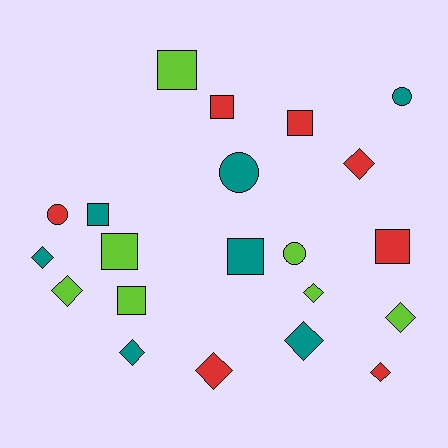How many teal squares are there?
There are 2 teal squares.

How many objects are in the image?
There are 21 objects.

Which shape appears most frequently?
Diamond, with 9 objects.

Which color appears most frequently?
Lime, with 7 objects.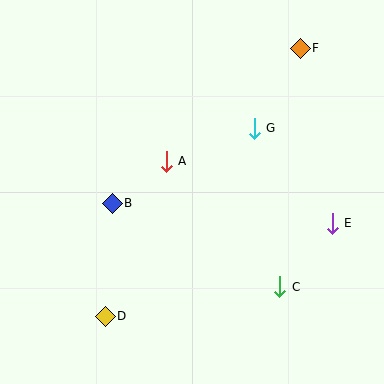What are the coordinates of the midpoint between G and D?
The midpoint between G and D is at (180, 222).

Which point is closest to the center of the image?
Point A at (166, 161) is closest to the center.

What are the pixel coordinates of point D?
Point D is at (105, 316).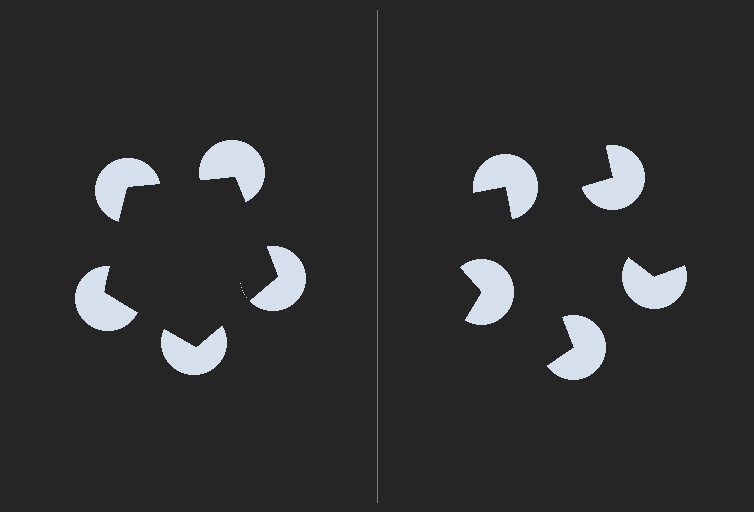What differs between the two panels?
The pac-man discs are positioned identically on both sides; only the wedge orientations differ. On the left they align to a pentagon; on the right they are misaligned.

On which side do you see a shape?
An illusory pentagon appears on the left side. On the right side the wedge cuts are rotated, so no coherent shape forms.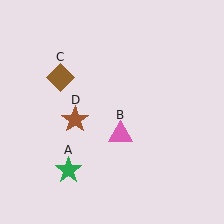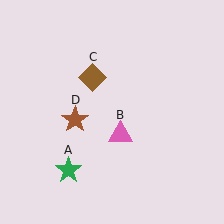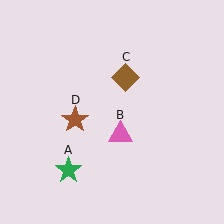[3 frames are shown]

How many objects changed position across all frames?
1 object changed position: brown diamond (object C).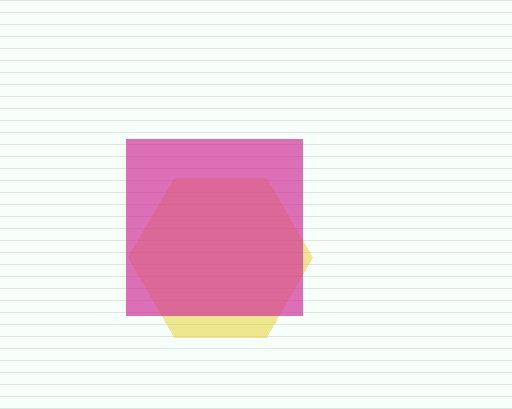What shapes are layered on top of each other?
The layered shapes are: a yellow hexagon, a magenta square.